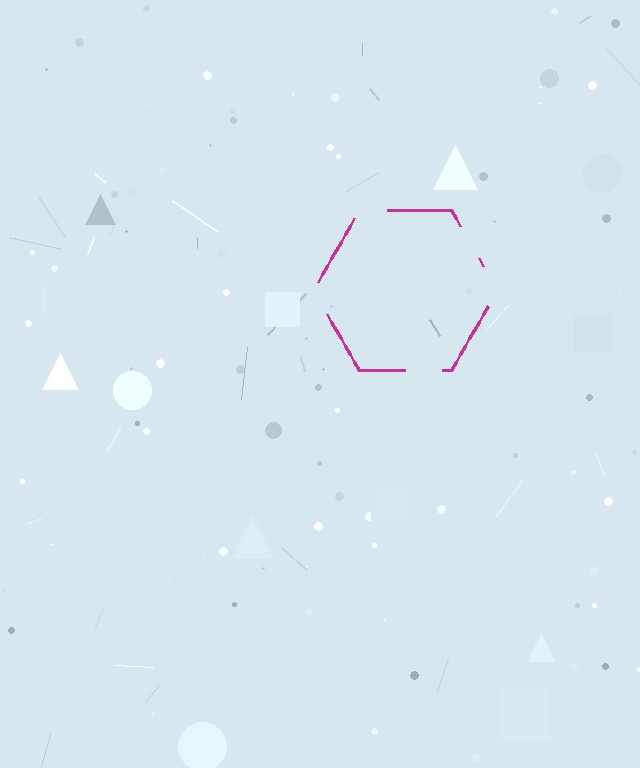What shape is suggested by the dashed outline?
The dashed outline suggests a hexagon.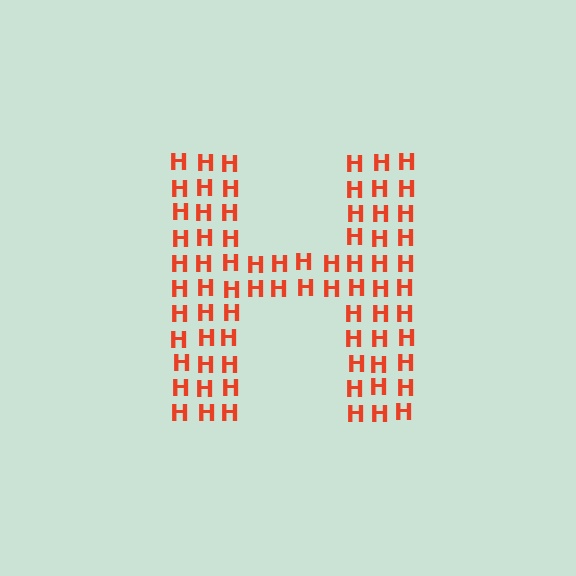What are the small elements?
The small elements are letter H's.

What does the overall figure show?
The overall figure shows the letter H.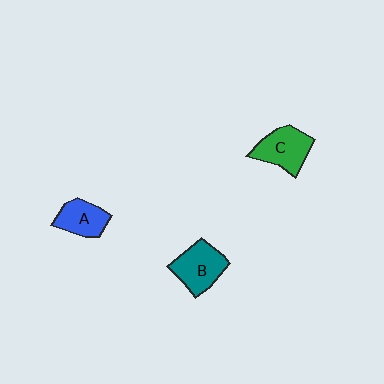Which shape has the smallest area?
Shape A (blue).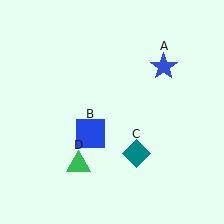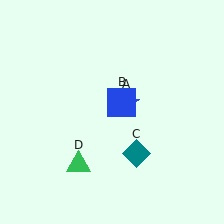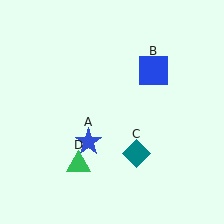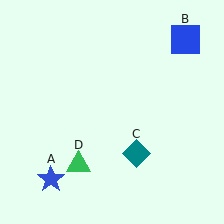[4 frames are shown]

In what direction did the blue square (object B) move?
The blue square (object B) moved up and to the right.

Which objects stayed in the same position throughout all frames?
Teal diamond (object C) and green triangle (object D) remained stationary.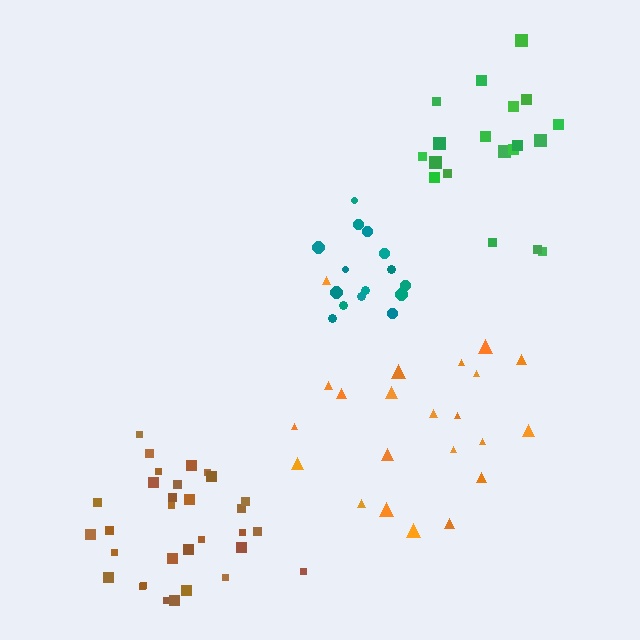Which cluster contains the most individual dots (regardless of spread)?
Brown (31).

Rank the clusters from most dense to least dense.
teal, brown, orange, green.